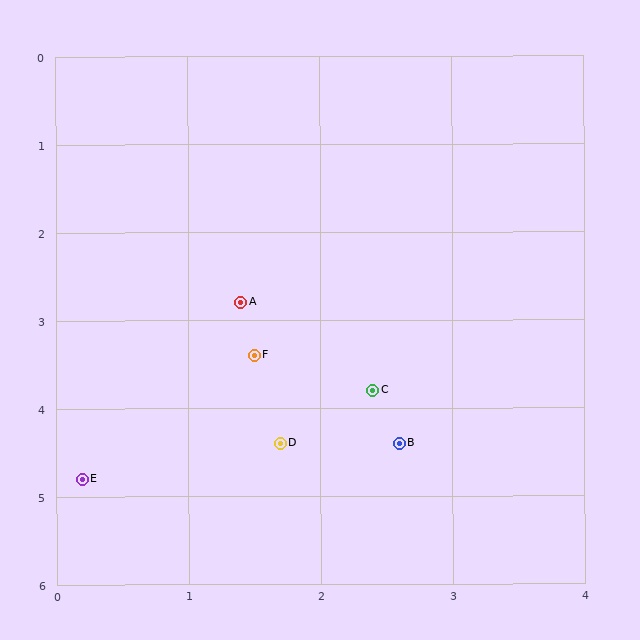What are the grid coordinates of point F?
Point F is at approximately (1.5, 3.4).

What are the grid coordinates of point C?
Point C is at approximately (2.4, 3.8).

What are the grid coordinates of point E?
Point E is at approximately (0.2, 4.8).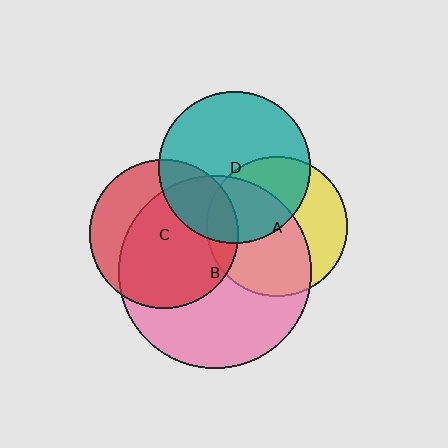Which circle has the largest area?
Circle B (pink).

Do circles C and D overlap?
Yes.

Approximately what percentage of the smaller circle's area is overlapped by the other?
Approximately 25%.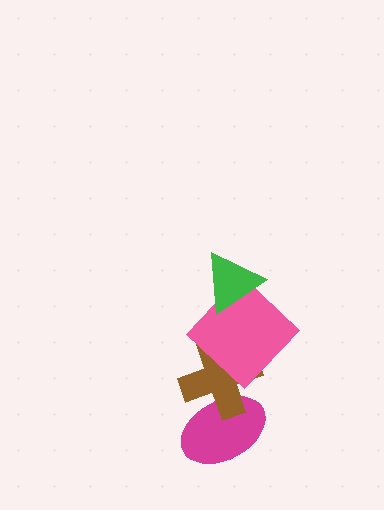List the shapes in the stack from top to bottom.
From top to bottom: the green triangle, the pink diamond, the brown cross, the magenta ellipse.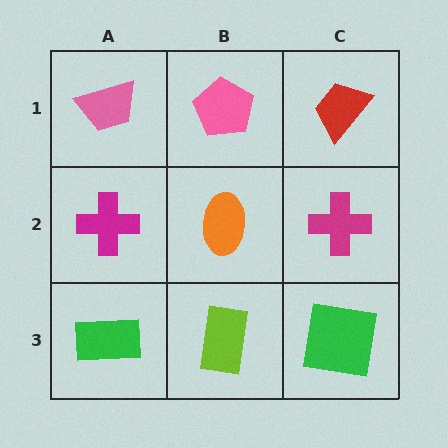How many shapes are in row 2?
3 shapes.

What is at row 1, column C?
A red trapezoid.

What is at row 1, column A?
A pink trapezoid.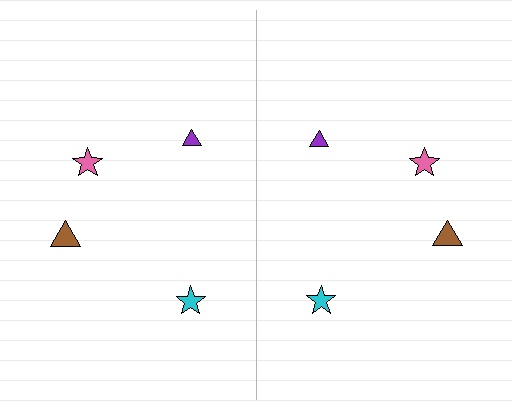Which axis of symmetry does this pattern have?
The pattern has a vertical axis of symmetry running through the center of the image.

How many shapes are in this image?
There are 8 shapes in this image.